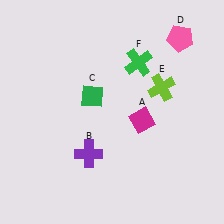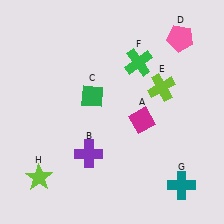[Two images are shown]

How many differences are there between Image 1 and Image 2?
There are 2 differences between the two images.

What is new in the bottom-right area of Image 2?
A teal cross (G) was added in the bottom-right area of Image 2.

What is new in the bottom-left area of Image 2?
A lime star (H) was added in the bottom-left area of Image 2.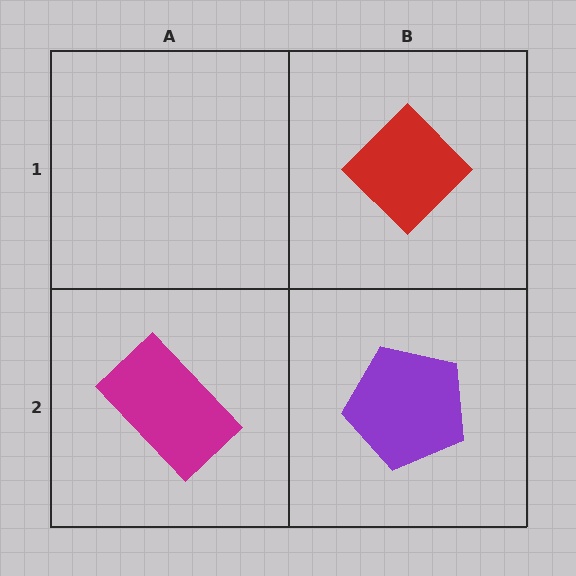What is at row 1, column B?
A red diamond.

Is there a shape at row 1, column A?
No, that cell is empty.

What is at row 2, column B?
A purple pentagon.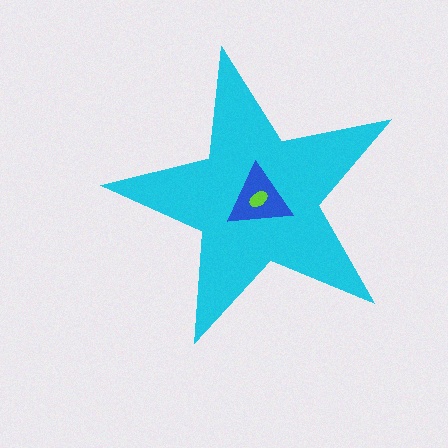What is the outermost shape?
The cyan star.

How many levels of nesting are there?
3.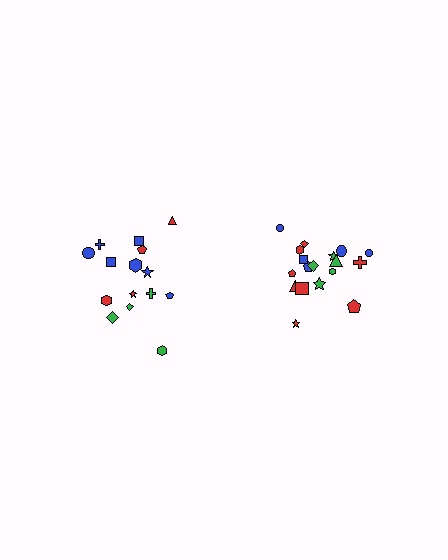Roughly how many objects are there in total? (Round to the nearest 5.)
Roughly 35 objects in total.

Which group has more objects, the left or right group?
The right group.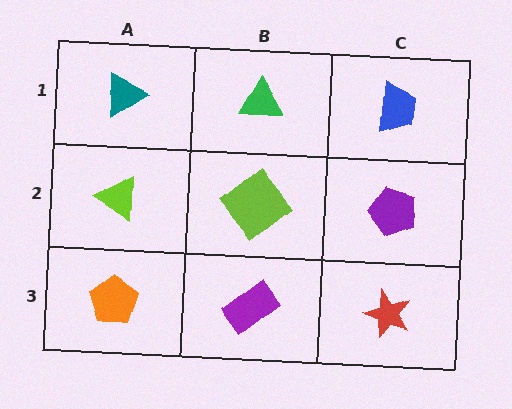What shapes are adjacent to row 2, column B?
A green triangle (row 1, column B), a purple rectangle (row 3, column B), a lime triangle (row 2, column A), a purple pentagon (row 2, column C).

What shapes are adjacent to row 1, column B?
A lime diamond (row 2, column B), a teal triangle (row 1, column A), a blue trapezoid (row 1, column C).